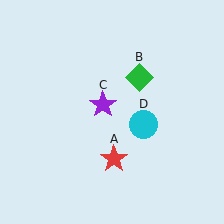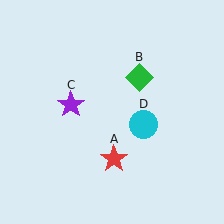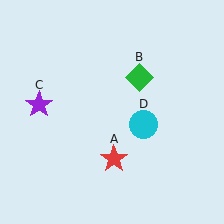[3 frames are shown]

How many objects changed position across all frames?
1 object changed position: purple star (object C).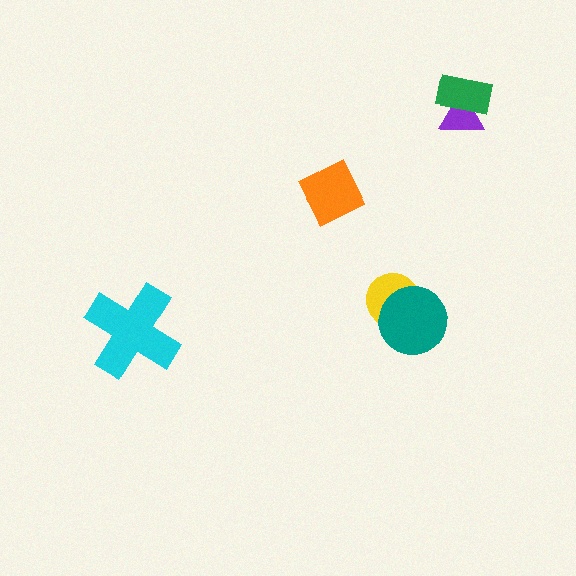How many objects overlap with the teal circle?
1 object overlaps with the teal circle.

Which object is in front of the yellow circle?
The teal circle is in front of the yellow circle.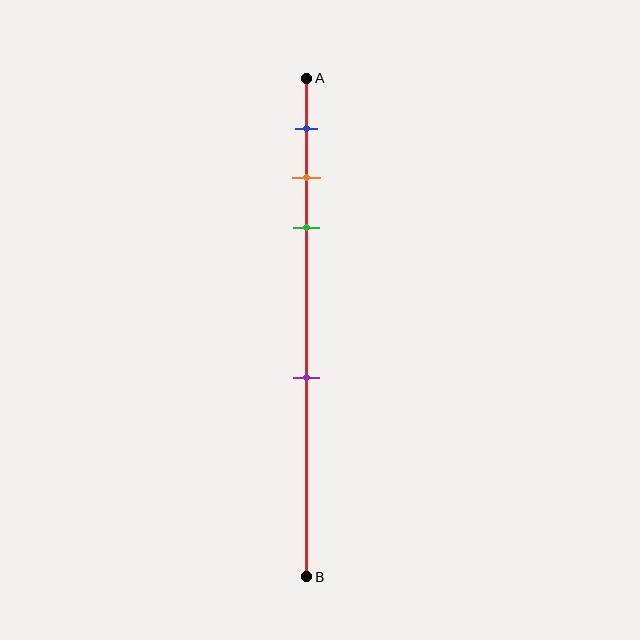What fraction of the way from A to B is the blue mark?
The blue mark is approximately 10% (0.1) of the way from A to B.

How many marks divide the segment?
There are 4 marks dividing the segment.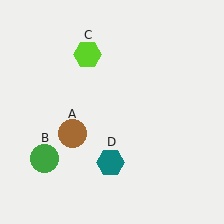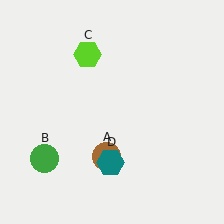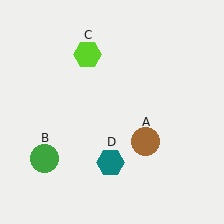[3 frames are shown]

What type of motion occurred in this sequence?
The brown circle (object A) rotated counterclockwise around the center of the scene.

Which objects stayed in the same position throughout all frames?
Green circle (object B) and lime hexagon (object C) and teal hexagon (object D) remained stationary.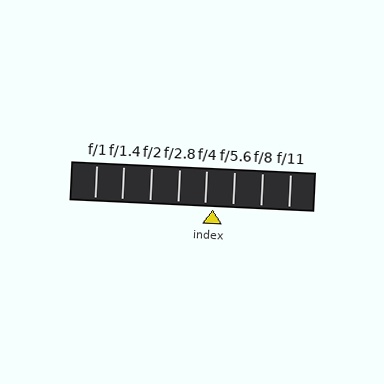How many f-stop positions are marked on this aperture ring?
There are 8 f-stop positions marked.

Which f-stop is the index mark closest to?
The index mark is closest to f/4.